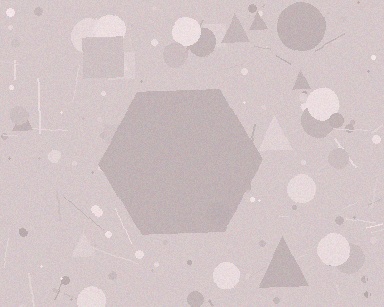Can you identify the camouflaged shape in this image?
The camouflaged shape is a hexagon.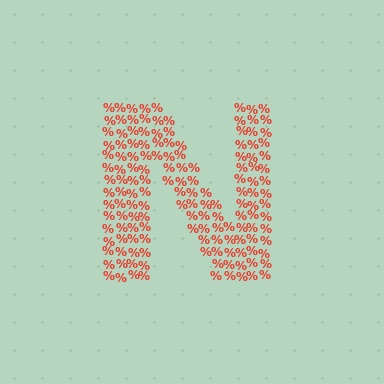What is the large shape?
The large shape is the letter N.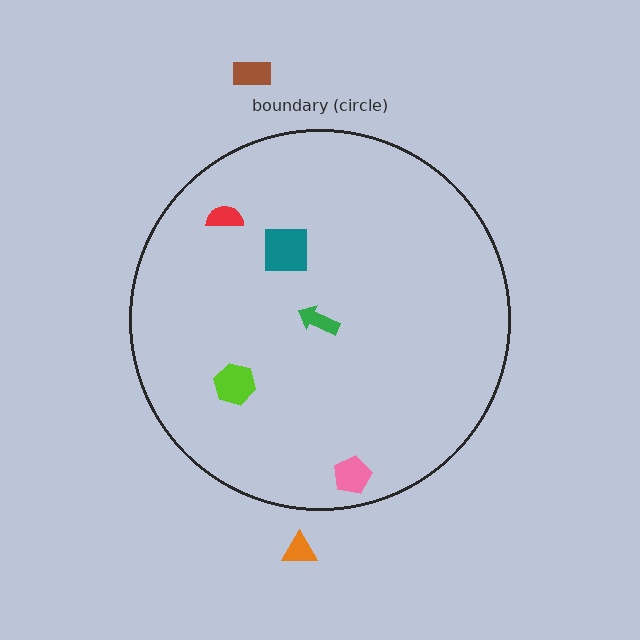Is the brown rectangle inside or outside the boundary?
Outside.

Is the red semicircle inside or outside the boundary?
Inside.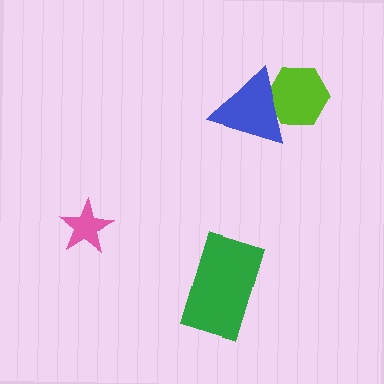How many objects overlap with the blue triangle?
1 object overlaps with the blue triangle.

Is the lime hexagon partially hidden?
Yes, it is partially covered by another shape.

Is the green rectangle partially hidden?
No, no other shape covers it.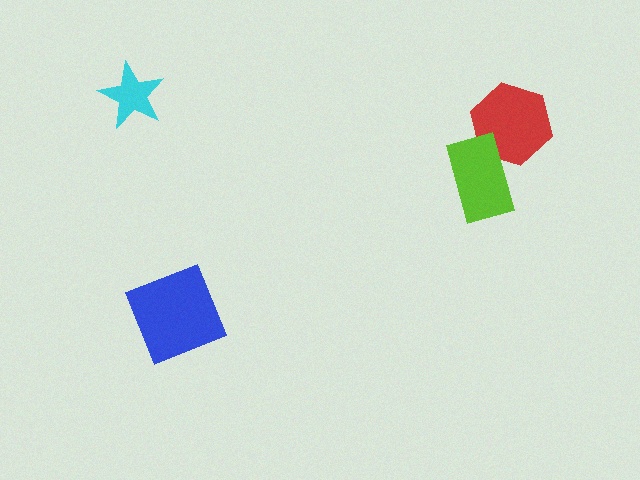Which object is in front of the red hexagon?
The lime rectangle is in front of the red hexagon.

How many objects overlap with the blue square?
0 objects overlap with the blue square.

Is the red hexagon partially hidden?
Yes, it is partially covered by another shape.